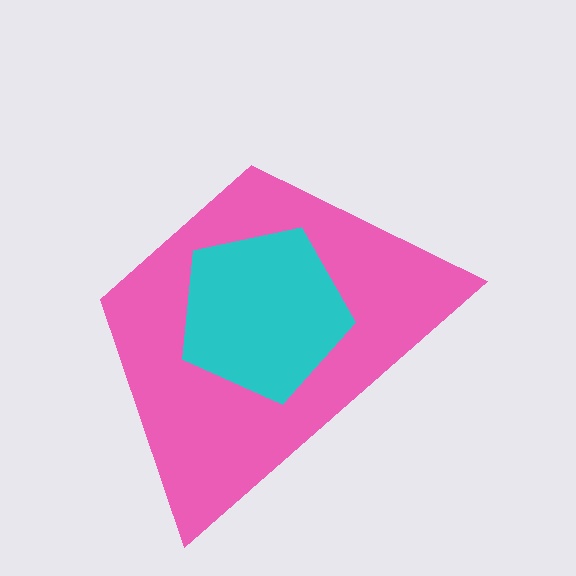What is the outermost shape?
The pink trapezoid.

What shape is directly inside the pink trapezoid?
The cyan pentagon.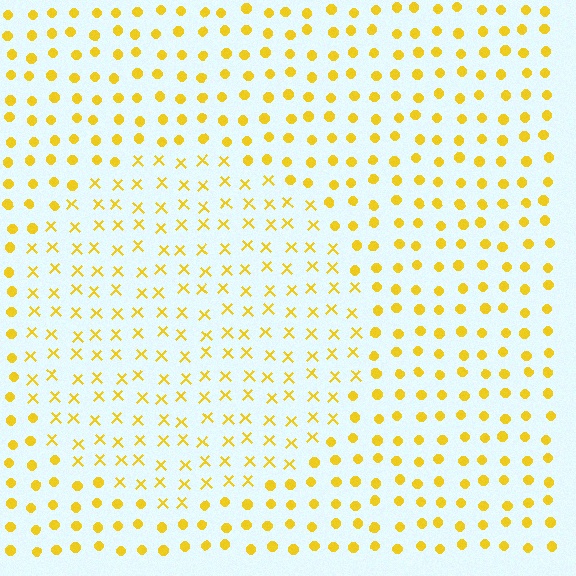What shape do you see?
I see a circle.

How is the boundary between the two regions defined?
The boundary is defined by a change in element shape: X marks inside vs. circles outside. All elements share the same color and spacing.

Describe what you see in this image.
The image is filled with small yellow elements arranged in a uniform grid. A circle-shaped region contains X marks, while the surrounding area contains circles. The boundary is defined purely by the change in element shape.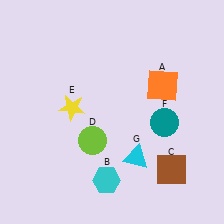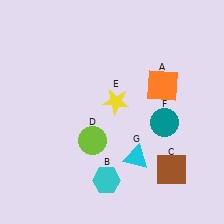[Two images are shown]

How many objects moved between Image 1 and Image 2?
1 object moved between the two images.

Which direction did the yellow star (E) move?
The yellow star (E) moved right.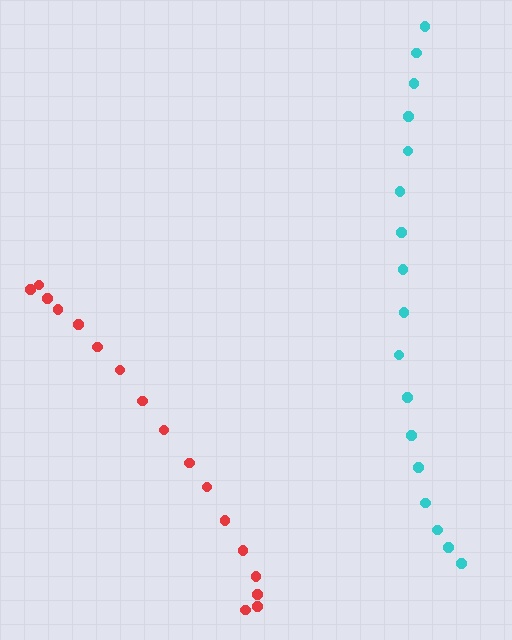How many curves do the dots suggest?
There are 2 distinct paths.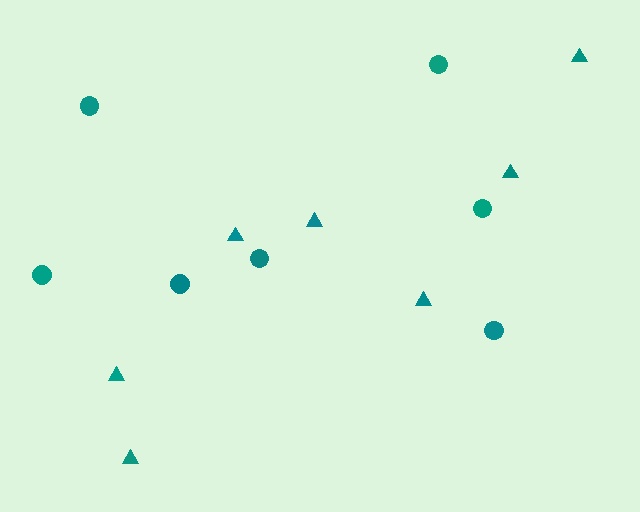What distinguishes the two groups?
There are 2 groups: one group of triangles (7) and one group of circles (7).